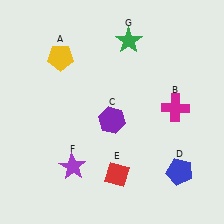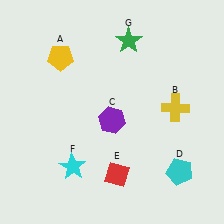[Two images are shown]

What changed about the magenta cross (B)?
In Image 1, B is magenta. In Image 2, it changed to yellow.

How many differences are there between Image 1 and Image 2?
There are 3 differences between the two images.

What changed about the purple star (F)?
In Image 1, F is purple. In Image 2, it changed to cyan.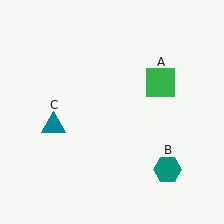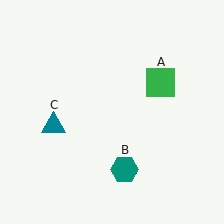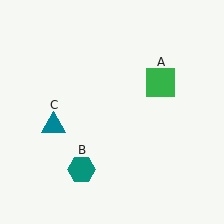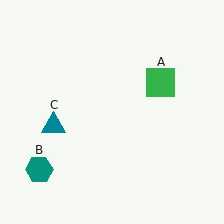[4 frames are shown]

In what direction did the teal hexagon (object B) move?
The teal hexagon (object B) moved left.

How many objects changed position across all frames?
1 object changed position: teal hexagon (object B).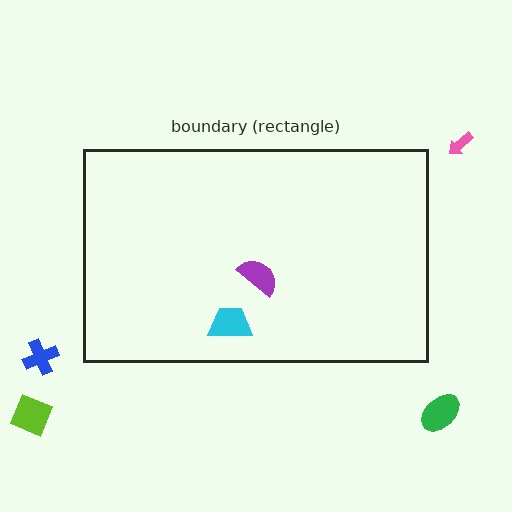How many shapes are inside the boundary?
2 inside, 4 outside.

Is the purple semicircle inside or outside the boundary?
Inside.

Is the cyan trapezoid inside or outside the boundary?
Inside.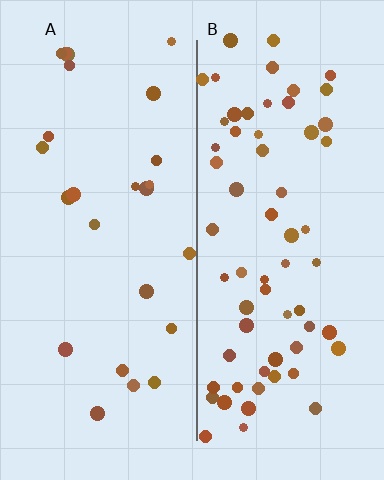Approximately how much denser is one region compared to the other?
Approximately 2.6× — region B over region A.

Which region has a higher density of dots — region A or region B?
B (the right).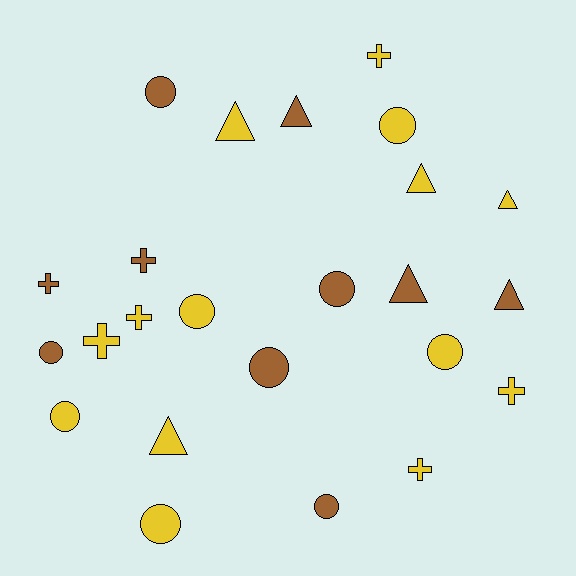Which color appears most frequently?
Yellow, with 14 objects.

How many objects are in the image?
There are 24 objects.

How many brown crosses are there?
There are 2 brown crosses.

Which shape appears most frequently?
Circle, with 10 objects.